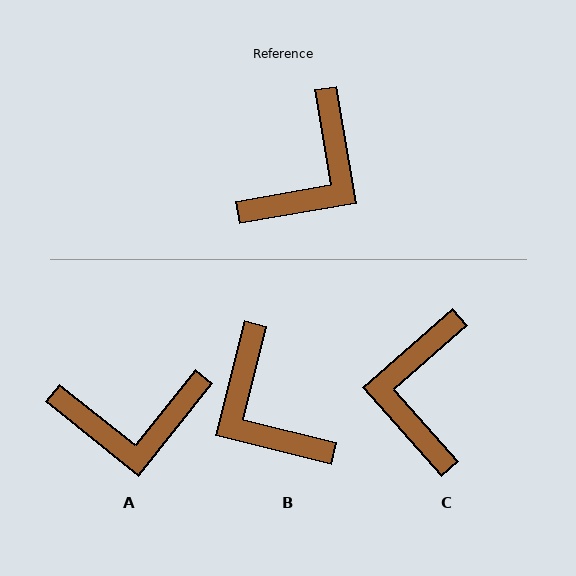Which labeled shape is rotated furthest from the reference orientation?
C, about 148 degrees away.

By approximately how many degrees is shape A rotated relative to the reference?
Approximately 48 degrees clockwise.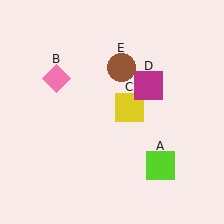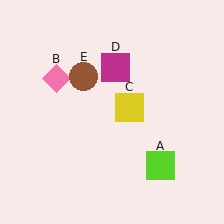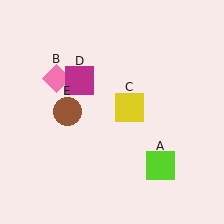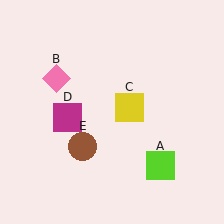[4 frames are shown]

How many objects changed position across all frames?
2 objects changed position: magenta square (object D), brown circle (object E).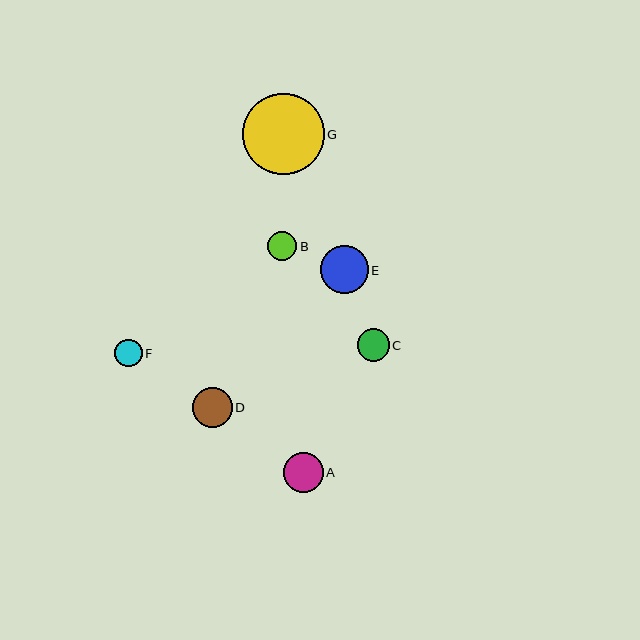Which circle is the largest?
Circle G is the largest with a size of approximately 81 pixels.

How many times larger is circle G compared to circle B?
Circle G is approximately 2.8 times the size of circle B.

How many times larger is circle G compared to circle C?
Circle G is approximately 2.5 times the size of circle C.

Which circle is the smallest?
Circle F is the smallest with a size of approximately 27 pixels.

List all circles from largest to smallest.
From largest to smallest: G, E, D, A, C, B, F.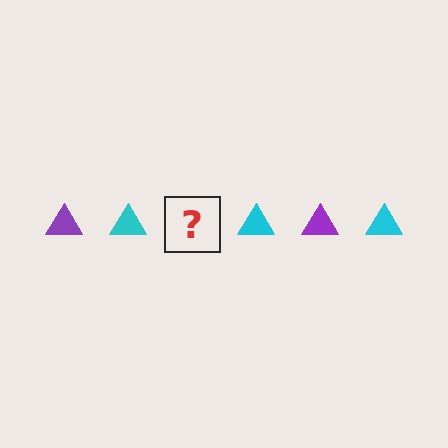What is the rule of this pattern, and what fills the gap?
The rule is that the pattern cycles through purple, cyan triangles. The gap should be filled with a purple triangle.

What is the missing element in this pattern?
The missing element is a purple triangle.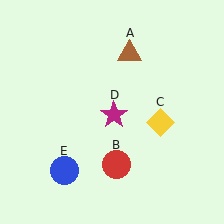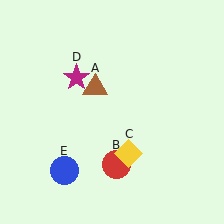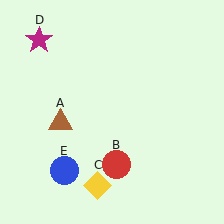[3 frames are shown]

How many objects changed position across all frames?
3 objects changed position: brown triangle (object A), yellow diamond (object C), magenta star (object D).